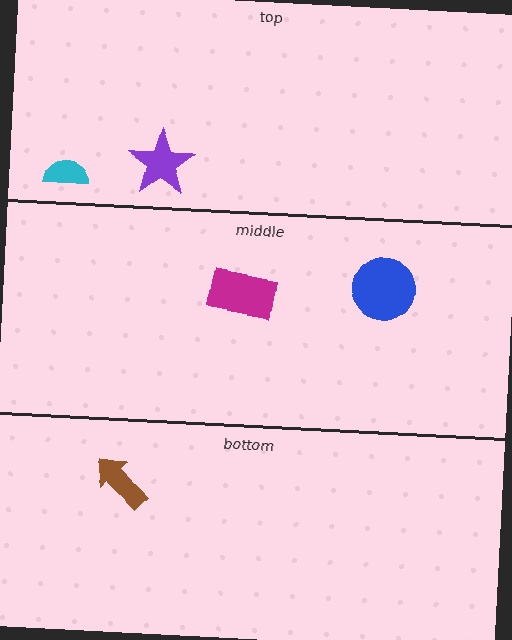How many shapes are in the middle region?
2.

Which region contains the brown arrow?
The bottom region.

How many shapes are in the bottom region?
1.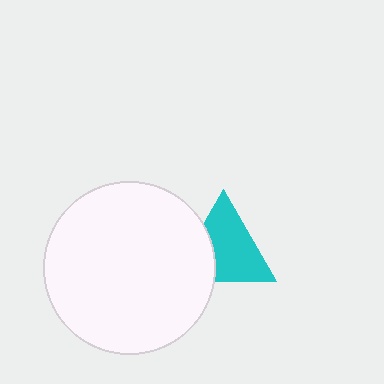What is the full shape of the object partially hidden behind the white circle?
The partially hidden object is a cyan triangle.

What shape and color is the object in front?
The object in front is a white circle.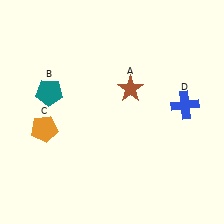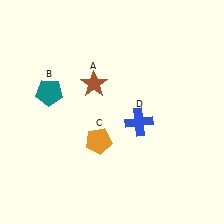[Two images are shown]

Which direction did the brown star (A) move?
The brown star (A) moved left.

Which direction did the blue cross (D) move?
The blue cross (D) moved left.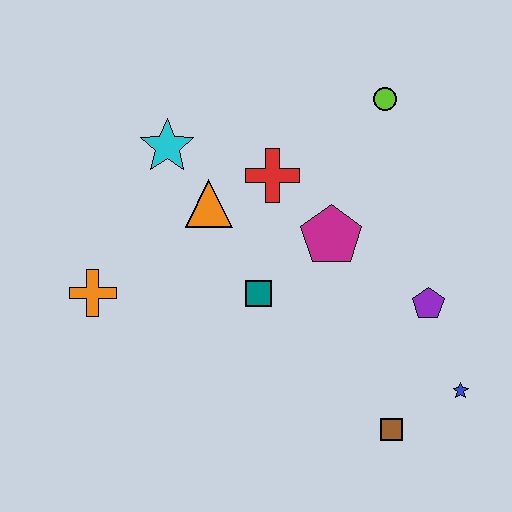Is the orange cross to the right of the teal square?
No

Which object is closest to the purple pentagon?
The blue star is closest to the purple pentagon.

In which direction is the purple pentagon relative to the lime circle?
The purple pentagon is below the lime circle.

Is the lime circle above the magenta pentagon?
Yes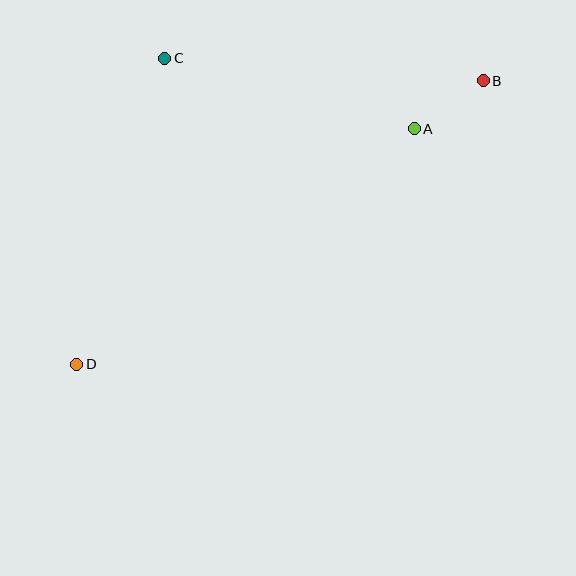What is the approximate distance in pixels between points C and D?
The distance between C and D is approximately 319 pixels.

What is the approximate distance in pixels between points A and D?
The distance between A and D is approximately 412 pixels.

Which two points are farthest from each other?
Points B and D are farthest from each other.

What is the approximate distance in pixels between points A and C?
The distance between A and C is approximately 259 pixels.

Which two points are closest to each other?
Points A and B are closest to each other.